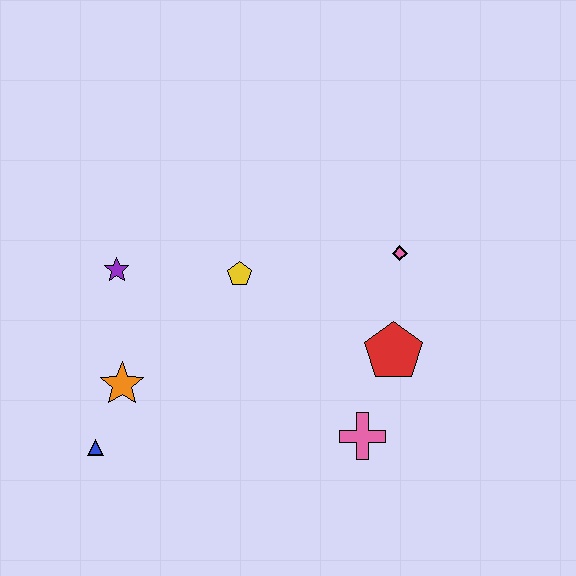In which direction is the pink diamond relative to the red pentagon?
The pink diamond is above the red pentagon.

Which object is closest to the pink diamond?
The red pentagon is closest to the pink diamond.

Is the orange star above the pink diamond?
No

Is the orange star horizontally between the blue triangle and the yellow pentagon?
Yes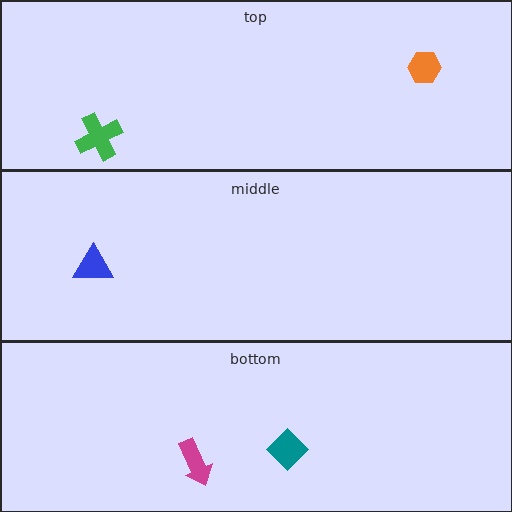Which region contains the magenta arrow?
The bottom region.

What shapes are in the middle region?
The blue triangle.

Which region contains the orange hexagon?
The top region.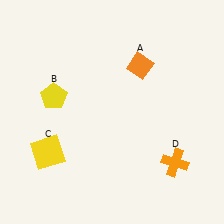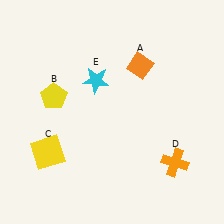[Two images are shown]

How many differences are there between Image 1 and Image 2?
There is 1 difference between the two images.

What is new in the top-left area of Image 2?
A cyan star (E) was added in the top-left area of Image 2.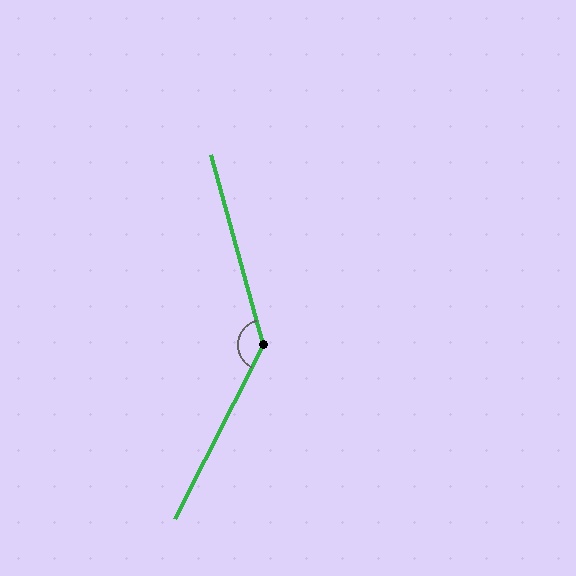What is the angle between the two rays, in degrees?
Approximately 138 degrees.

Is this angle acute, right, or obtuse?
It is obtuse.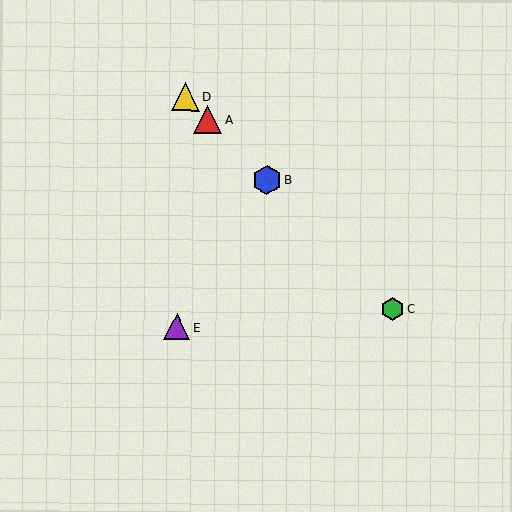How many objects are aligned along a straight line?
4 objects (A, B, C, D) are aligned along a straight line.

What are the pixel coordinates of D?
Object D is at (186, 97).